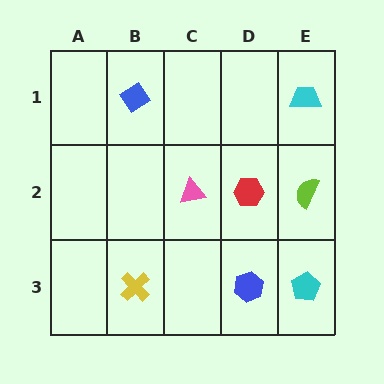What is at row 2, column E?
A lime semicircle.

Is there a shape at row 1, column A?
No, that cell is empty.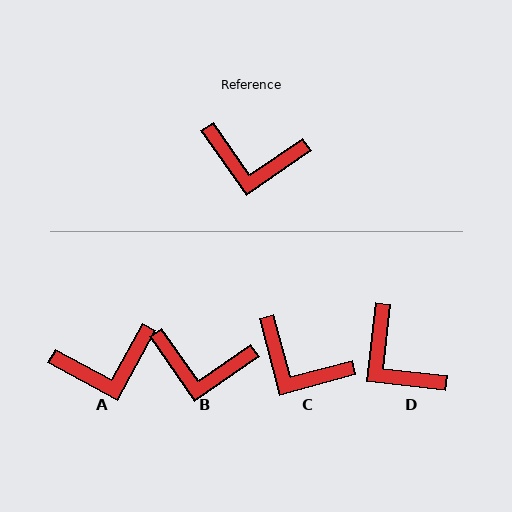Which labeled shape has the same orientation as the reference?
B.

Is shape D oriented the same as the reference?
No, it is off by about 41 degrees.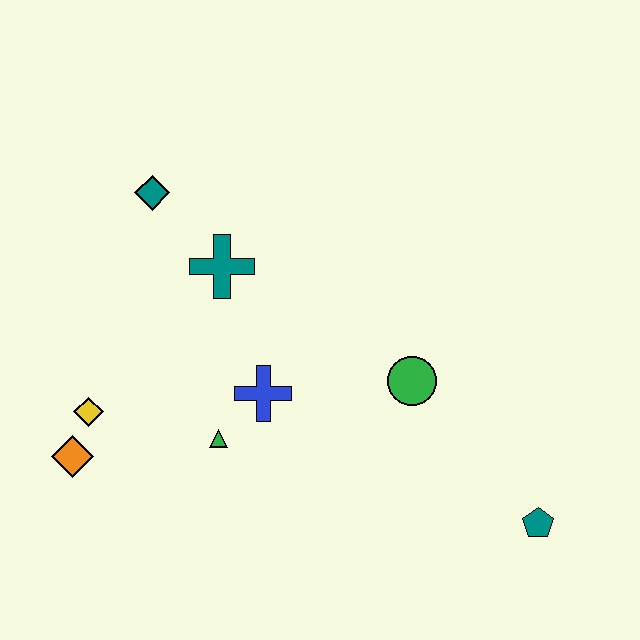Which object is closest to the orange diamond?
The yellow diamond is closest to the orange diamond.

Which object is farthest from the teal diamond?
The teal pentagon is farthest from the teal diamond.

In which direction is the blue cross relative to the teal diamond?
The blue cross is below the teal diamond.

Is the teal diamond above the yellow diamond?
Yes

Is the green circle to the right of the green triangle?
Yes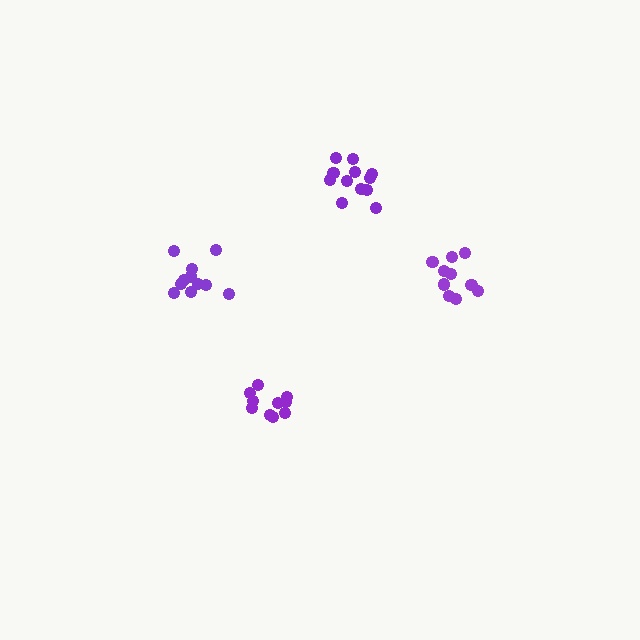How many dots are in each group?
Group 1: 12 dots, Group 2: 10 dots, Group 3: 11 dots, Group 4: 10 dots (43 total).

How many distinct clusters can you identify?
There are 4 distinct clusters.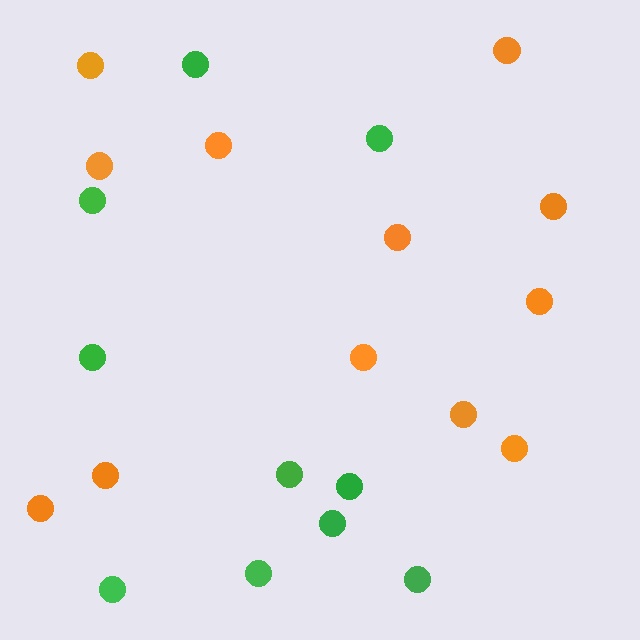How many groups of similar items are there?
There are 2 groups: one group of orange circles (12) and one group of green circles (10).